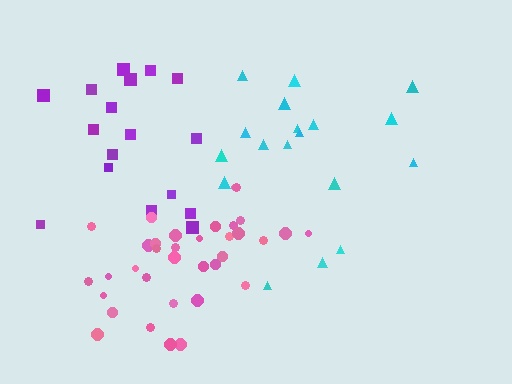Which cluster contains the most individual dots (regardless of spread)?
Pink (35).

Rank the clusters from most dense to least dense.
pink, cyan, purple.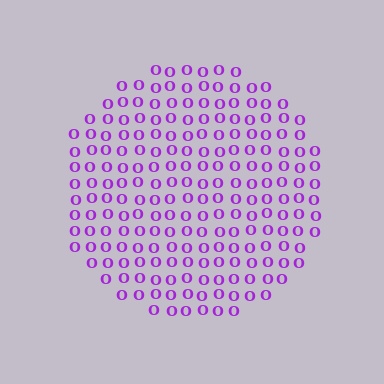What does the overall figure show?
The overall figure shows a circle.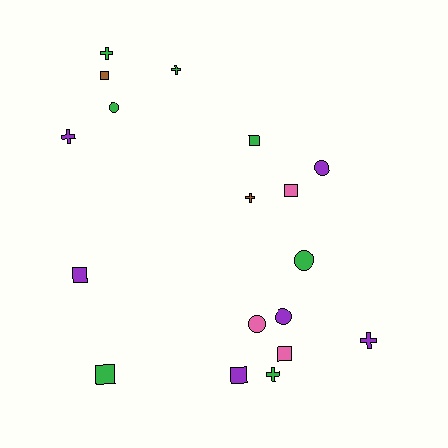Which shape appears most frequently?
Square, with 7 objects.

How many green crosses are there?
There are 3 green crosses.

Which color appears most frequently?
Green, with 7 objects.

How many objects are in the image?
There are 18 objects.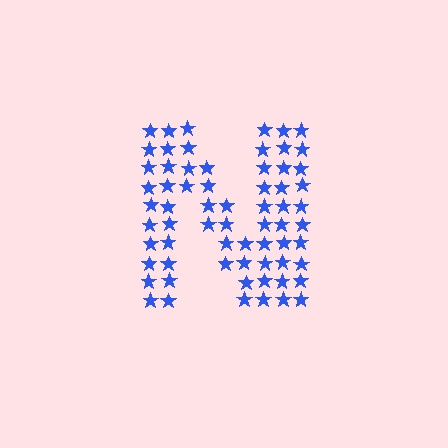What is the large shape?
The large shape is the letter N.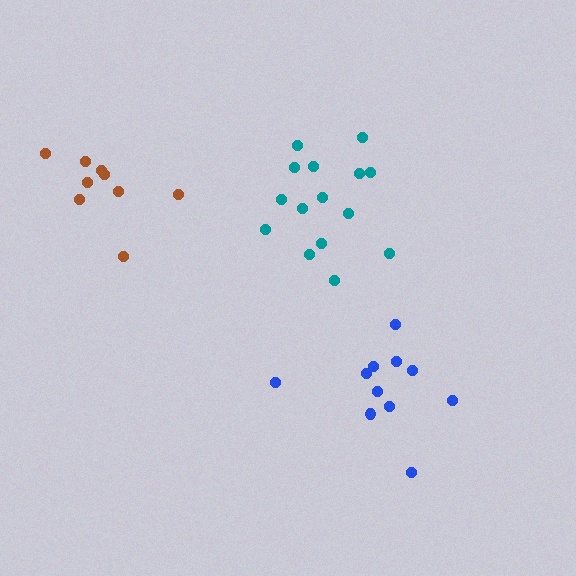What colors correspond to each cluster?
The clusters are colored: teal, blue, brown.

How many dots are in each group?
Group 1: 15 dots, Group 2: 11 dots, Group 3: 9 dots (35 total).